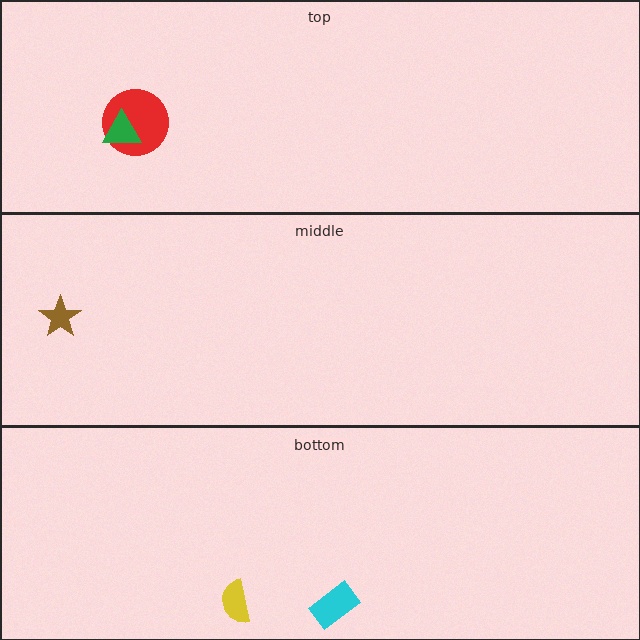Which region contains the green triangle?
The top region.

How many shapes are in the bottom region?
2.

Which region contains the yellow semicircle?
The bottom region.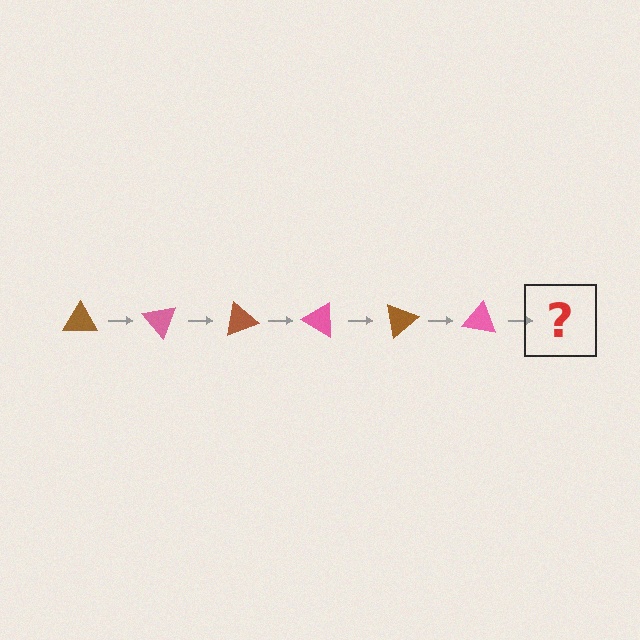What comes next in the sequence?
The next element should be a brown triangle, rotated 300 degrees from the start.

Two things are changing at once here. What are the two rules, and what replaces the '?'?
The two rules are that it rotates 50 degrees each step and the color cycles through brown and pink. The '?' should be a brown triangle, rotated 300 degrees from the start.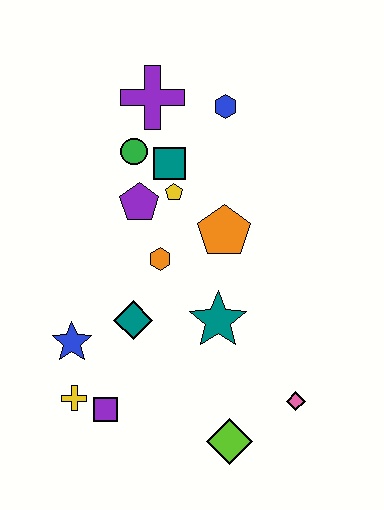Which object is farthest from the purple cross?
The lime diamond is farthest from the purple cross.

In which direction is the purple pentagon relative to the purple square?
The purple pentagon is above the purple square.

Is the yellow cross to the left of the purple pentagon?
Yes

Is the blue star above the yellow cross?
Yes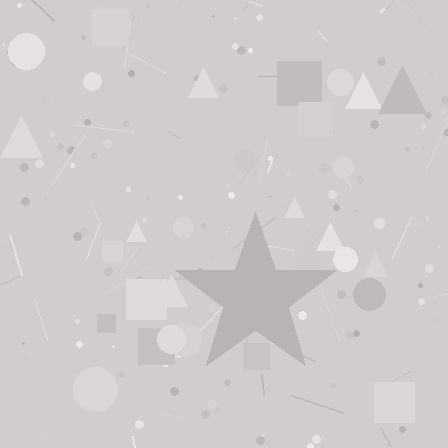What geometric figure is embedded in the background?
A star is embedded in the background.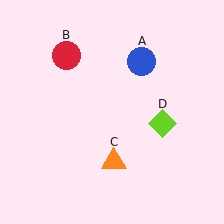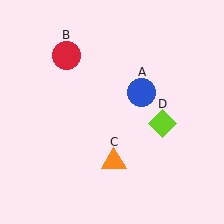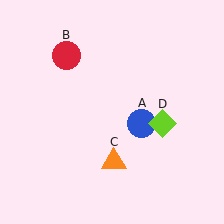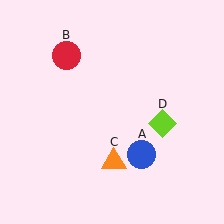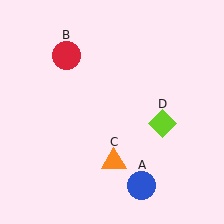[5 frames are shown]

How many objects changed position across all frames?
1 object changed position: blue circle (object A).